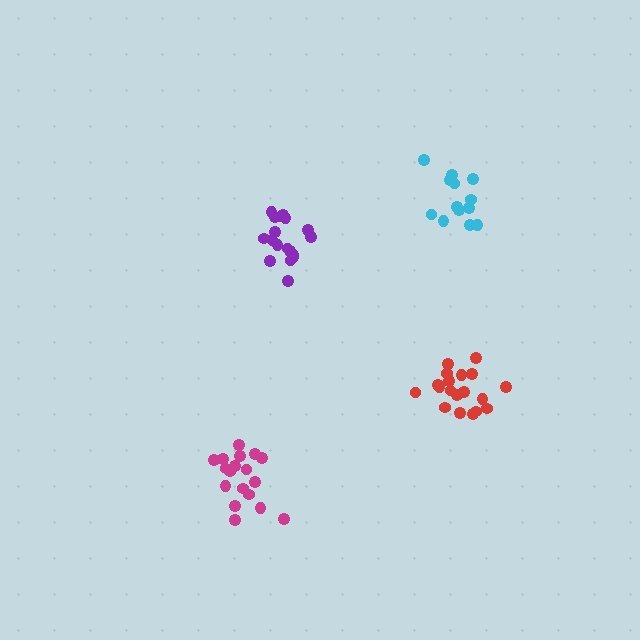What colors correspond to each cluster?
The clusters are colored: red, purple, cyan, magenta.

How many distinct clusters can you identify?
There are 4 distinct clusters.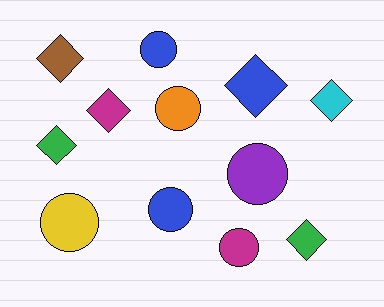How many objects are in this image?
There are 12 objects.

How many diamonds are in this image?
There are 6 diamonds.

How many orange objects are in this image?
There is 1 orange object.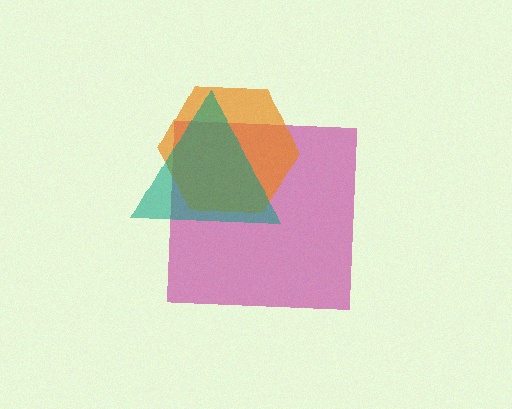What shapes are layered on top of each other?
The layered shapes are: a magenta square, an orange hexagon, a teal triangle.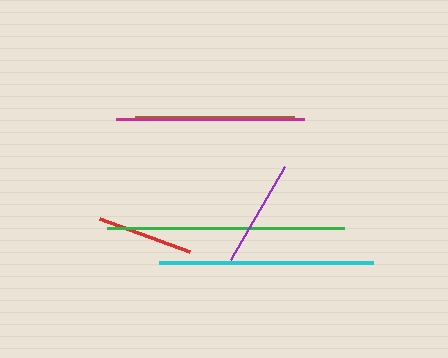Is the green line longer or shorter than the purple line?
The green line is longer than the purple line.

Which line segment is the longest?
The green line is the longest at approximately 237 pixels.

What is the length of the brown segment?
The brown segment is approximately 159 pixels long.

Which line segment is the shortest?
The red line is the shortest at approximately 96 pixels.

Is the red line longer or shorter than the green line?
The green line is longer than the red line.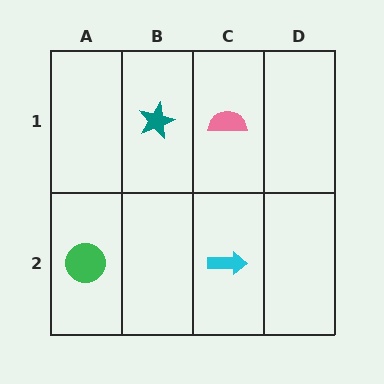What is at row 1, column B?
A teal star.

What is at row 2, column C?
A cyan arrow.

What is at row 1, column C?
A pink semicircle.